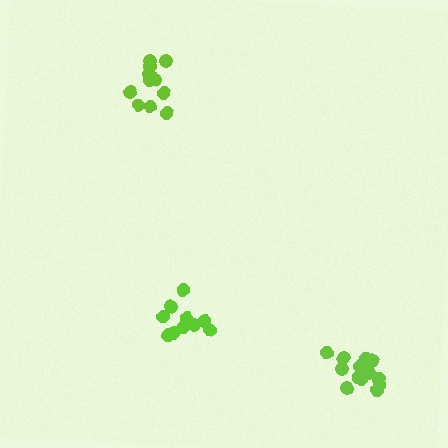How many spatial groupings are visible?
There are 3 spatial groupings.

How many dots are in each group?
Group 1: 10 dots, Group 2: 13 dots, Group 3: 15 dots (38 total).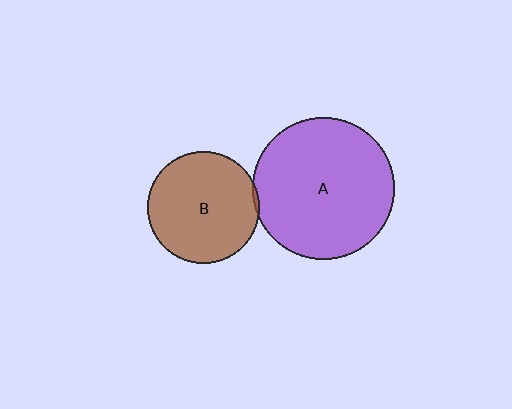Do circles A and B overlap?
Yes.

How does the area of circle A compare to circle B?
Approximately 1.6 times.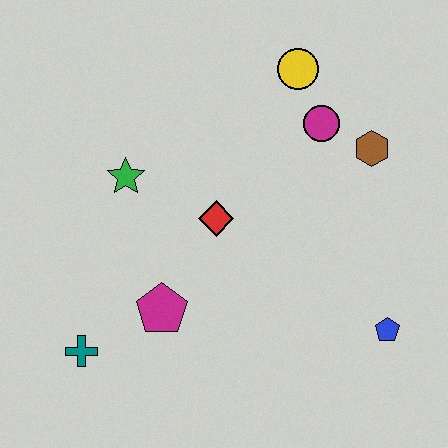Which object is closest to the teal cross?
The magenta pentagon is closest to the teal cross.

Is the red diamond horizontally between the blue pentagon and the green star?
Yes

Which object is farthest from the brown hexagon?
The teal cross is farthest from the brown hexagon.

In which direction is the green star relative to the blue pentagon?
The green star is to the left of the blue pentagon.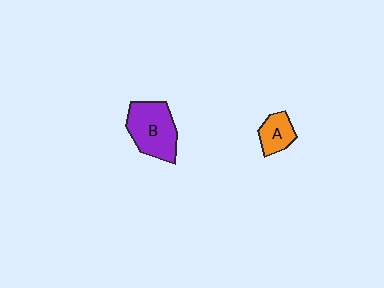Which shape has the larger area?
Shape B (purple).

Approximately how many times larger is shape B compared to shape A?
Approximately 2.0 times.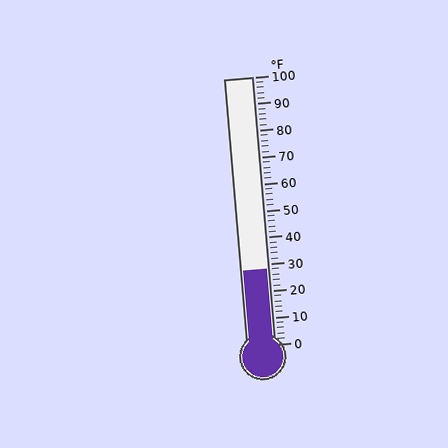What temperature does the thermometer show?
The thermometer shows approximately 28°F.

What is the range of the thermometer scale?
The thermometer scale ranges from 0°F to 100°F.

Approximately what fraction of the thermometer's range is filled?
The thermometer is filled to approximately 30% of its range.